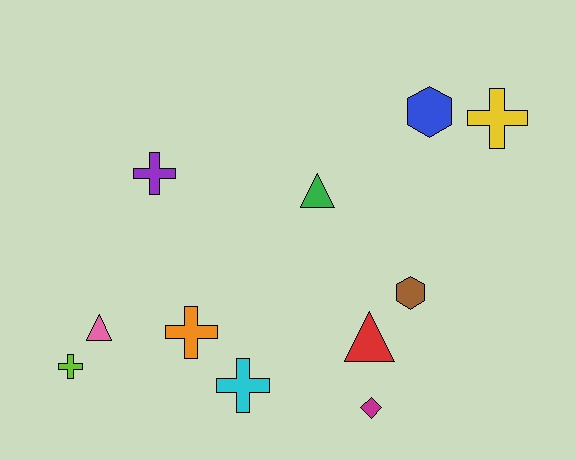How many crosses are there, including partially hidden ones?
There are 5 crosses.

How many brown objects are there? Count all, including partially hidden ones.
There is 1 brown object.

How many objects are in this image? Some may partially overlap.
There are 11 objects.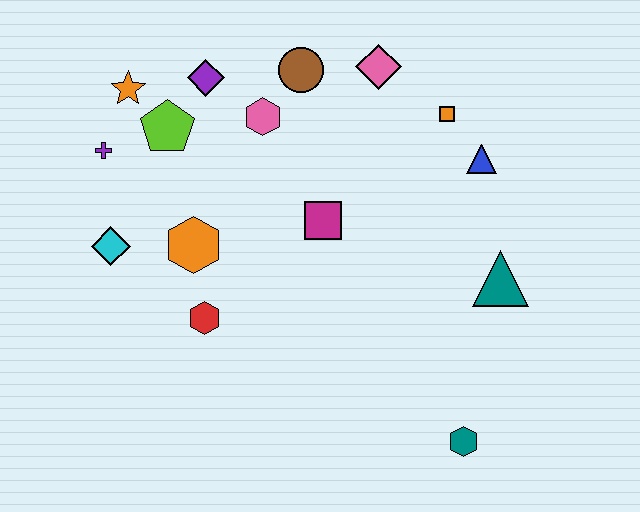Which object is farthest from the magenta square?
The teal hexagon is farthest from the magenta square.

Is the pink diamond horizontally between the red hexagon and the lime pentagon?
No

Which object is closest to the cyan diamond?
The orange hexagon is closest to the cyan diamond.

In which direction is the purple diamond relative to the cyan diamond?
The purple diamond is above the cyan diamond.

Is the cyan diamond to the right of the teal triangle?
No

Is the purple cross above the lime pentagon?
No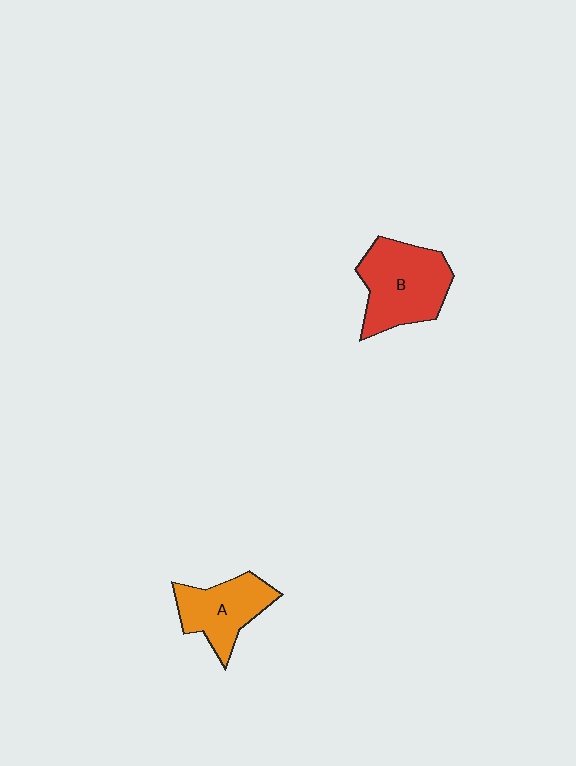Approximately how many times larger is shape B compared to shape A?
Approximately 1.3 times.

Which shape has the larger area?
Shape B (red).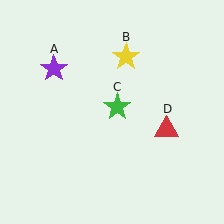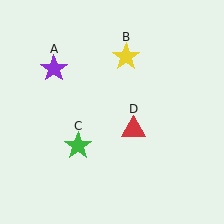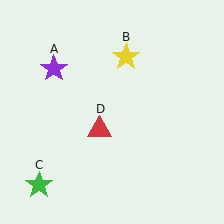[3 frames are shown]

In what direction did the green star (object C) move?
The green star (object C) moved down and to the left.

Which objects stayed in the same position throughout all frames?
Purple star (object A) and yellow star (object B) remained stationary.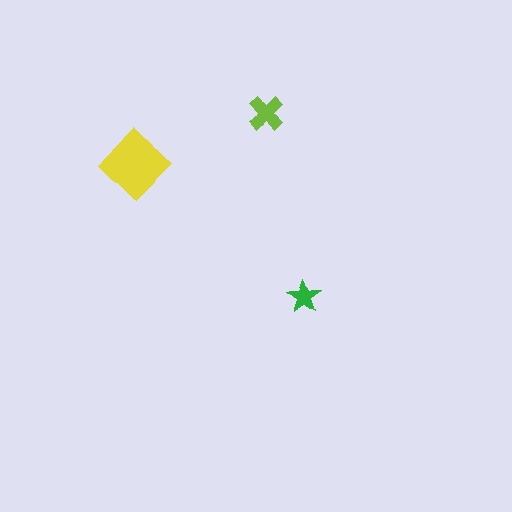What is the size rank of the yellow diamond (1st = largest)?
1st.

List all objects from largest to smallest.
The yellow diamond, the lime cross, the green star.